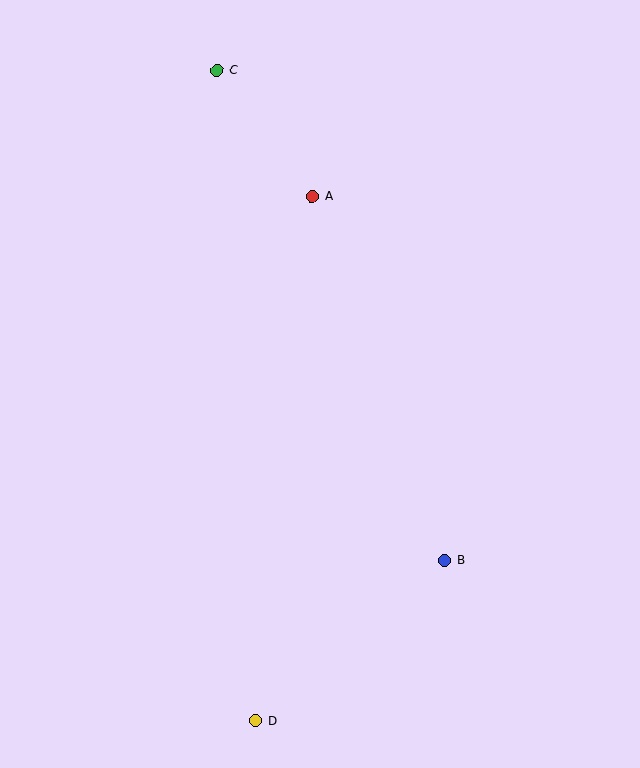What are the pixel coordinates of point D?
Point D is at (256, 720).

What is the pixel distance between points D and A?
The distance between D and A is 527 pixels.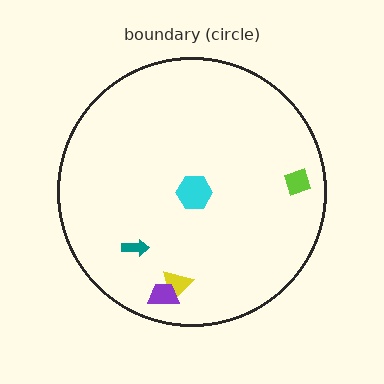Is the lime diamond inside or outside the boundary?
Inside.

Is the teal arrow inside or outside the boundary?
Inside.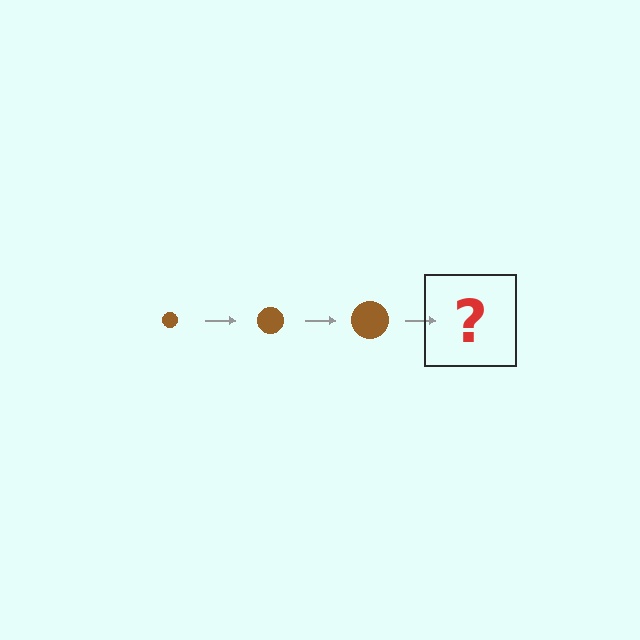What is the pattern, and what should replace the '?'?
The pattern is that the circle gets progressively larger each step. The '?' should be a brown circle, larger than the previous one.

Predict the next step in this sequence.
The next step is a brown circle, larger than the previous one.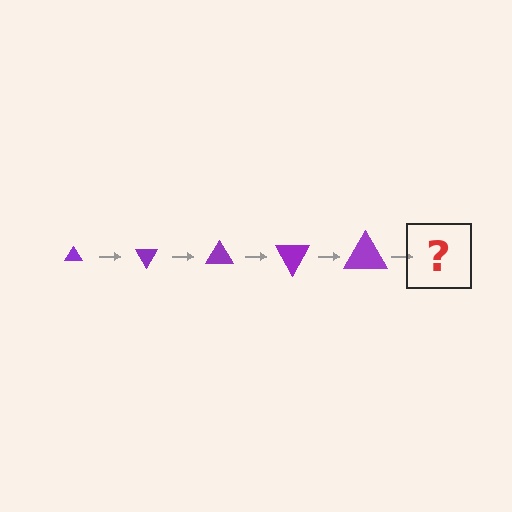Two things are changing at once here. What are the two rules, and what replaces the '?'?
The two rules are that the triangle grows larger each step and it rotates 60 degrees each step. The '?' should be a triangle, larger than the previous one and rotated 300 degrees from the start.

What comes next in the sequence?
The next element should be a triangle, larger than the previous one and rotated 300 degrees from the start.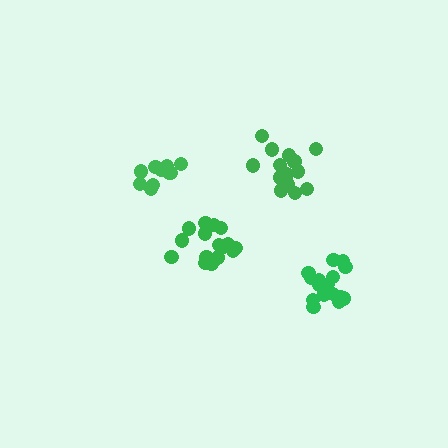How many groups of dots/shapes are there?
There are 4 groups.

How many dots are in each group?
Group 1: 16 dots, Group 2: 14 dots, Group 3: 10 dots, Group 4: 16 dots (56 total).